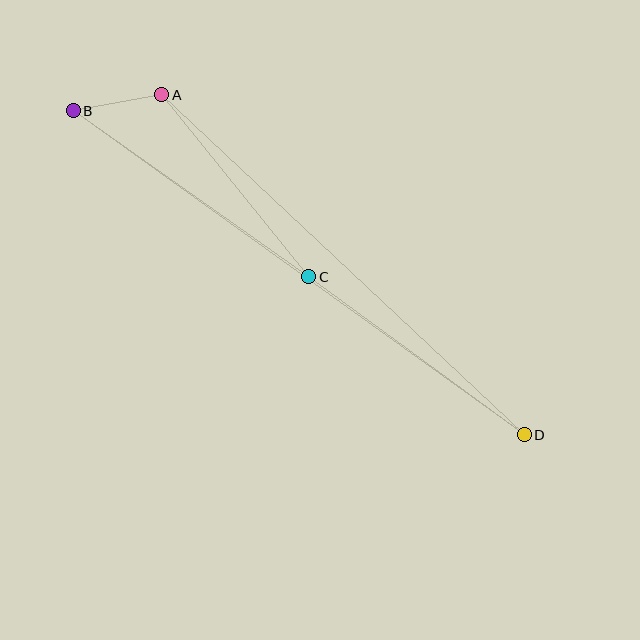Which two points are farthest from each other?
Points B and D are farthest from each other.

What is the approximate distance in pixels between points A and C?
The distance between A and C is approximately 234 pixels.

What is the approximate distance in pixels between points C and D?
The distance between C and D is approximately 267 pixels.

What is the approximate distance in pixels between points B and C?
The distance between B and C is approximately 288 pixels.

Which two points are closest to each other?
Points A and B are closest to each other.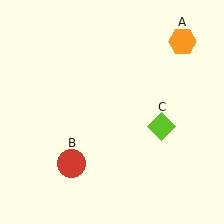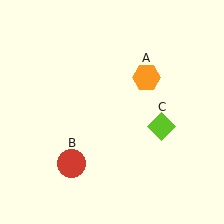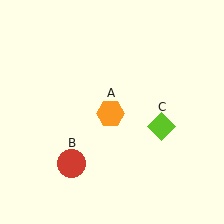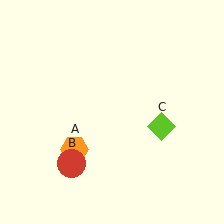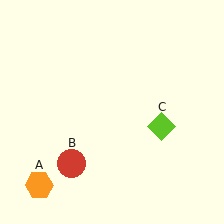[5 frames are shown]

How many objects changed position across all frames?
1 object changed position: orange hexagon (object A).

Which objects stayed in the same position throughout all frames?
Red circle (object B) and lime diamond (object C) remained stationary.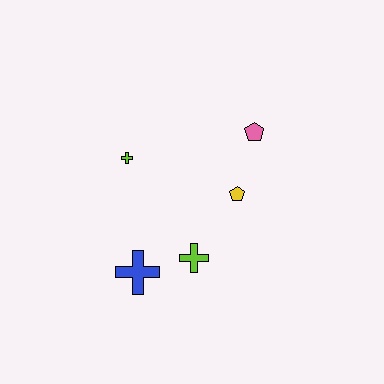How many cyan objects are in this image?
There are no cyan objects.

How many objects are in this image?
There are 5 objects.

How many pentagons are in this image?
There are 2 pentagons.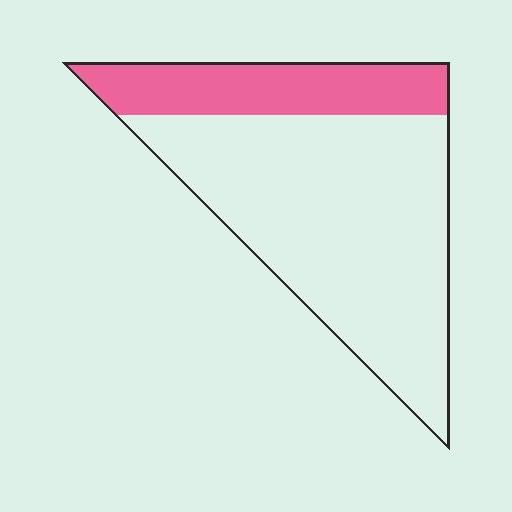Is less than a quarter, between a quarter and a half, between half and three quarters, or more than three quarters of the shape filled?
Between a quarter and a half.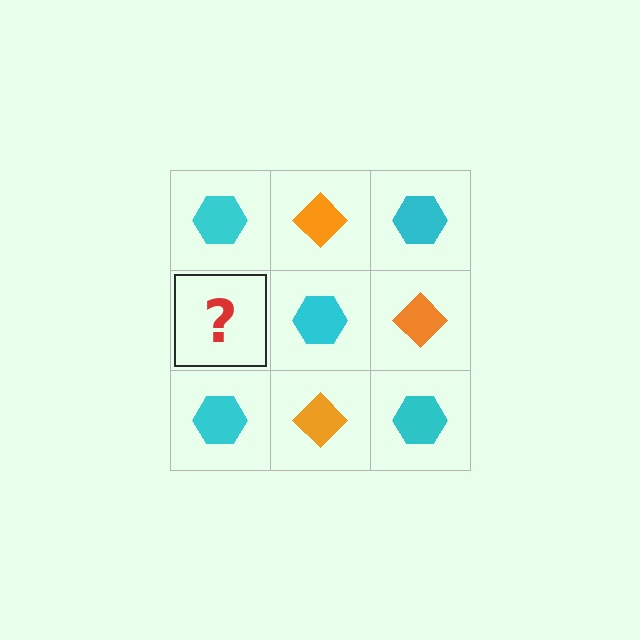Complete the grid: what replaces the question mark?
The question mark should be replaced with an orange diamond.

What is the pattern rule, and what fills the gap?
The rule is that it alternates cyan hexagon and orange diamond in a checkerboard pattern. The gap should be filled with an orange diamond.